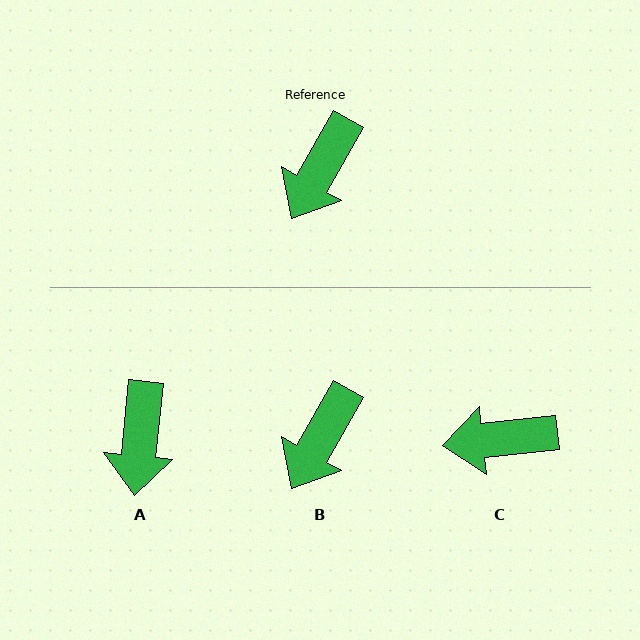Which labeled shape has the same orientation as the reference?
B.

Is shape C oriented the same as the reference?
No, it is off by about 54 degrees.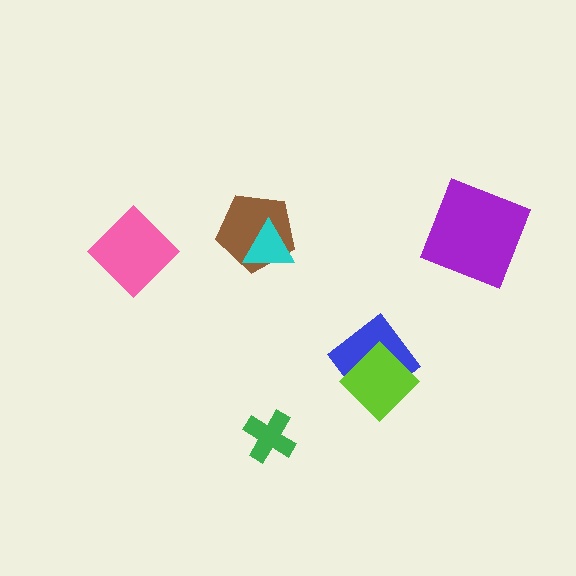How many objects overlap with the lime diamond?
1 object overlaps with the lime diamond.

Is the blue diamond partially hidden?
Yes, it is partially covered by another shape.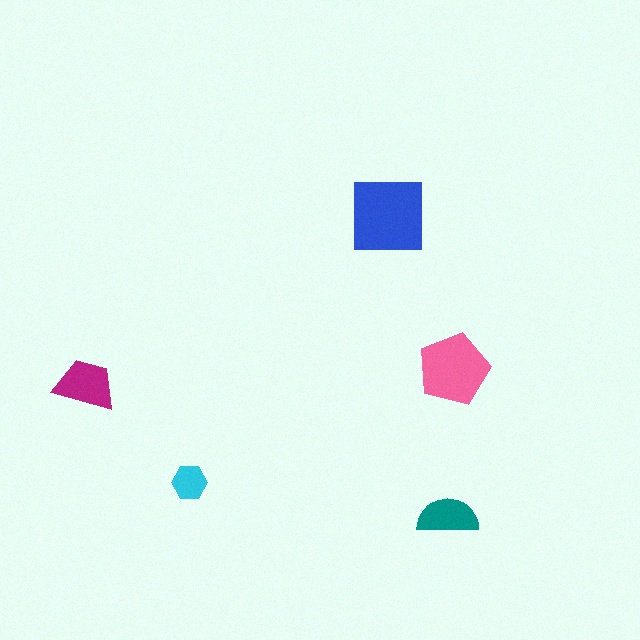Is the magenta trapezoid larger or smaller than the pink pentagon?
Smaller.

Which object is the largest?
The blue square.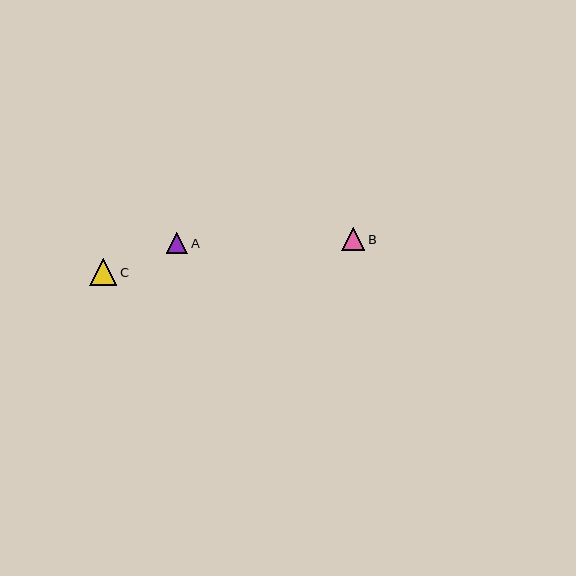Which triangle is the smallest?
Triangle A is the smallest with a size of approximately 21 pixels.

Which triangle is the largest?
Triangle C is the largest with a size of approximately 27 pixels.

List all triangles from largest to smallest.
From largest to smallest: C, B, A.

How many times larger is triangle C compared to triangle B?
Triangle C is approximately 1.2 times the size of triangle B.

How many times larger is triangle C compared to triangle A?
Triangle C is approximately 1.3 times the size of triangle A.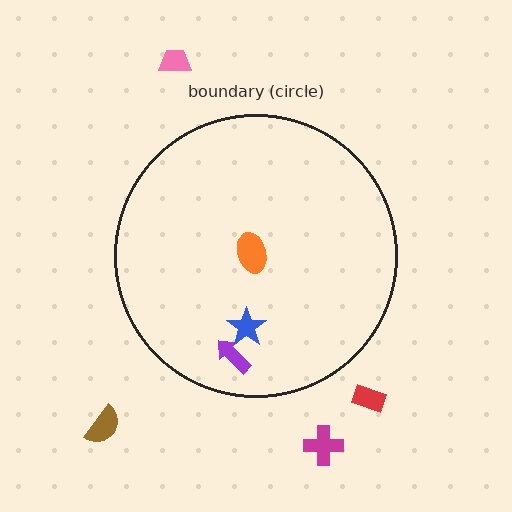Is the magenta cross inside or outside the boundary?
Outside.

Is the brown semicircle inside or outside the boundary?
Outside.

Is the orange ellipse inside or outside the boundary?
Inside.